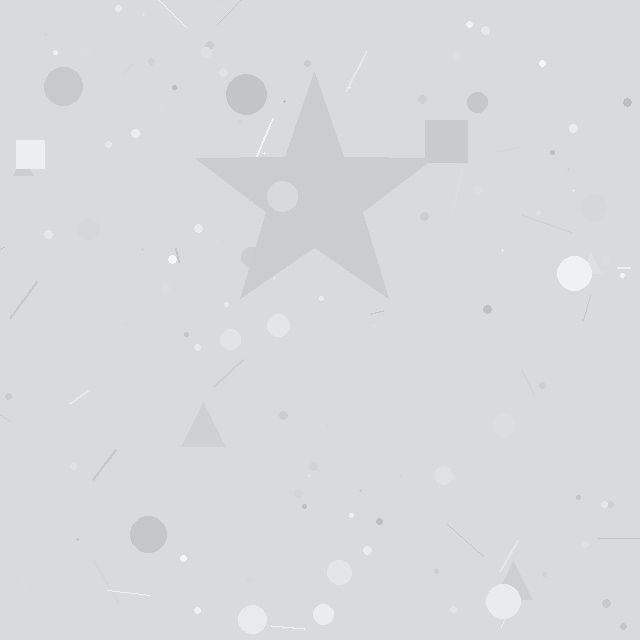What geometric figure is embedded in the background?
A star is embedded in the background.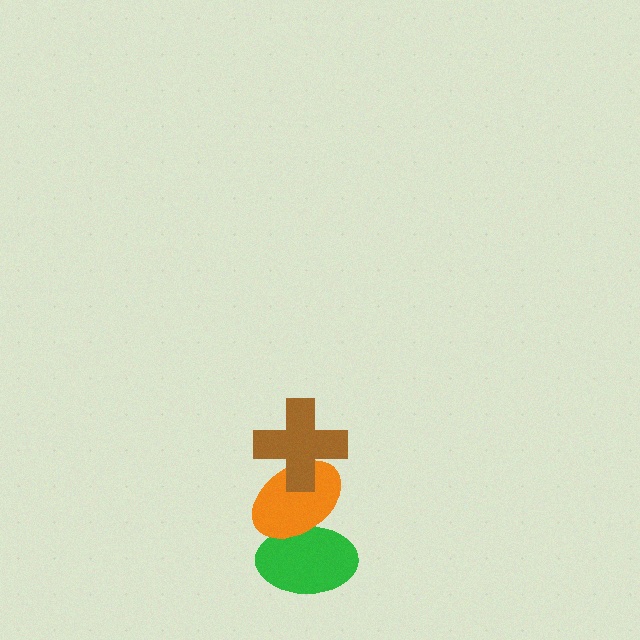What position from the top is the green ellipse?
The green ellipse is 3rd from the top.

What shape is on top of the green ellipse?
The orange ellipse is on top of the green ellipse.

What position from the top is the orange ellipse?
The orange ellipse is 2nd from the top.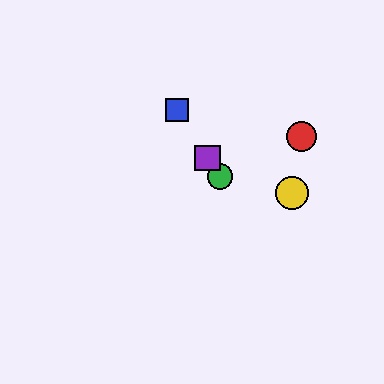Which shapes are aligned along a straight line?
The blue square, the green circle, the purple square are aligned along a straight line.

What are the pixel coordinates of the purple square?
The purple square is at (208, 158).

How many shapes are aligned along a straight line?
3 shapes (the blue square, the green circle, the purple square) are aligned along a straight line.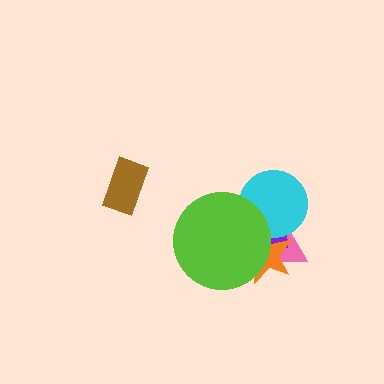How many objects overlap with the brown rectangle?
0 objects overlap with the brown rectangle.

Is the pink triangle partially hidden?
Yes, it is partially covered by another shape.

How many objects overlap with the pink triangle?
4 objects overlap with the pink triangle.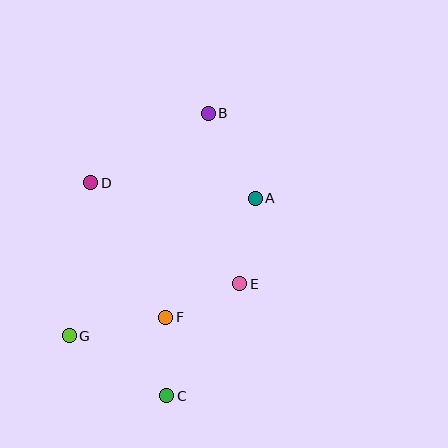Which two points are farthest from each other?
Points B and C are farthest from each other.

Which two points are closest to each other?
Points C and F are closest to each other.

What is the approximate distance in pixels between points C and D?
The distance between C and D is approximately 226 pixels.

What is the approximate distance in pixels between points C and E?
The distance between C and E is approximately 134 pixels.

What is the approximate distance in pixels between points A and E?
The distance between A and E is approximately 87 pixels.